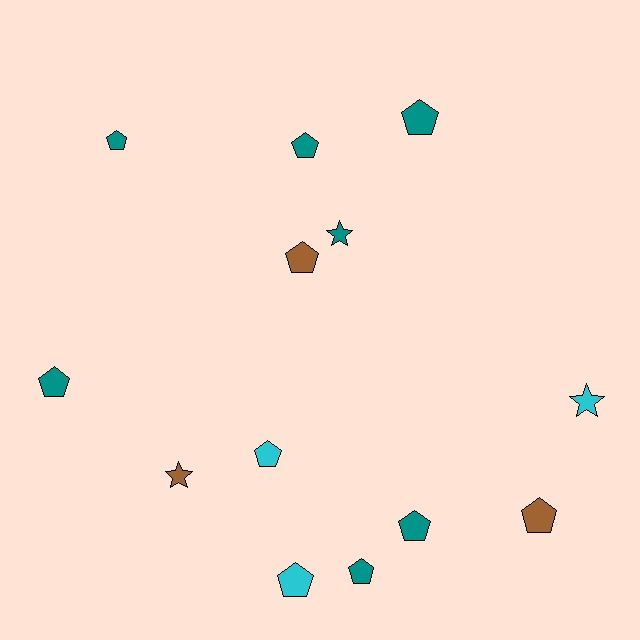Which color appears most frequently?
Teal, with 7 objects.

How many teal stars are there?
There is 1 teal star.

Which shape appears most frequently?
Pentagon, with 10 objects.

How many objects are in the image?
There are 13 objects.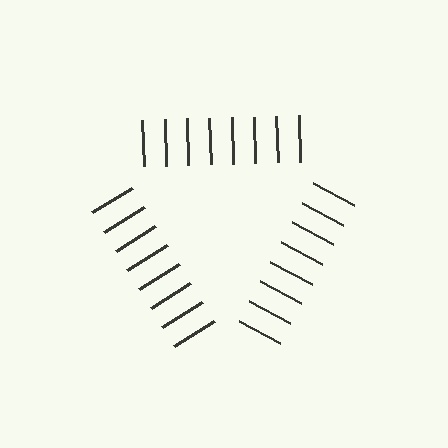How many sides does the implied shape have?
3 sides — the line-ends trace a triangle.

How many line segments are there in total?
24 — 8 along each of the 3 edges.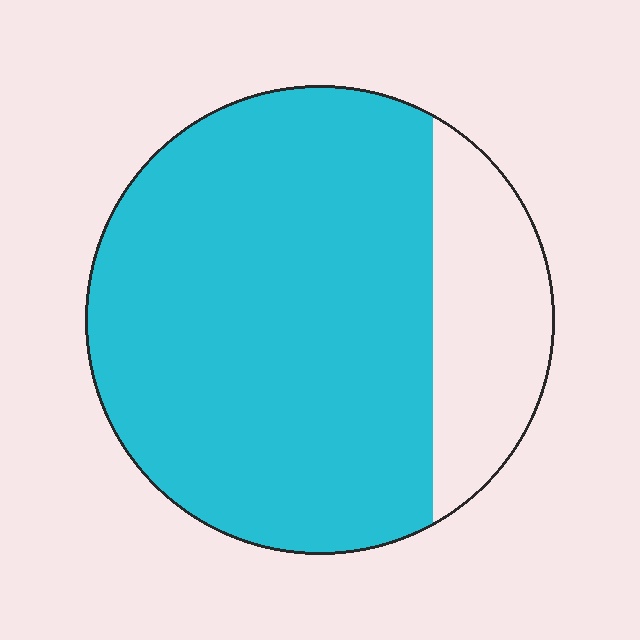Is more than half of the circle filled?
Yes.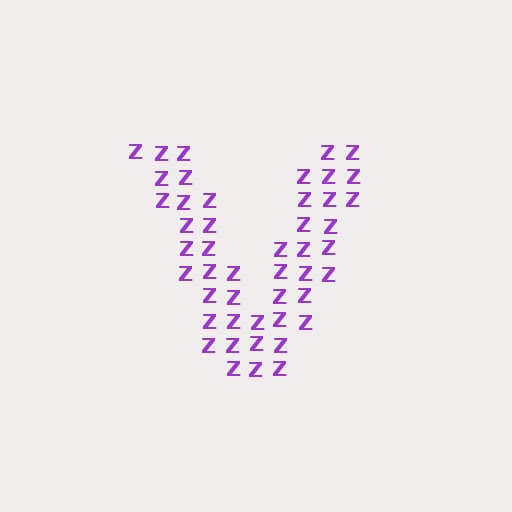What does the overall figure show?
The overall figure shows the letter V.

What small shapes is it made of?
It is made of small letter Z's.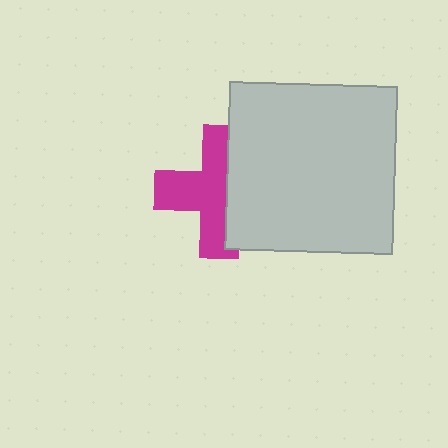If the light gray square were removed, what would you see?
You would see the complete magenta cross.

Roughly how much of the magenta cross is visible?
About half of it is visible (roughly 60%).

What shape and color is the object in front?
The object in front is a light gray square.